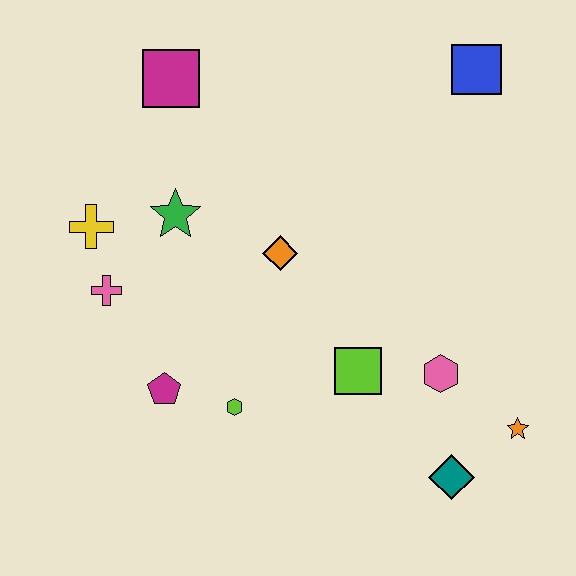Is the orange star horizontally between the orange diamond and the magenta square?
No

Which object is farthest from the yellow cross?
The orange star is farthest from the yellow cross.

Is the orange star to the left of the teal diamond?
No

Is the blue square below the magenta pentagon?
No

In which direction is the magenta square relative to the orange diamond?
The magenta square is above the orange diamond.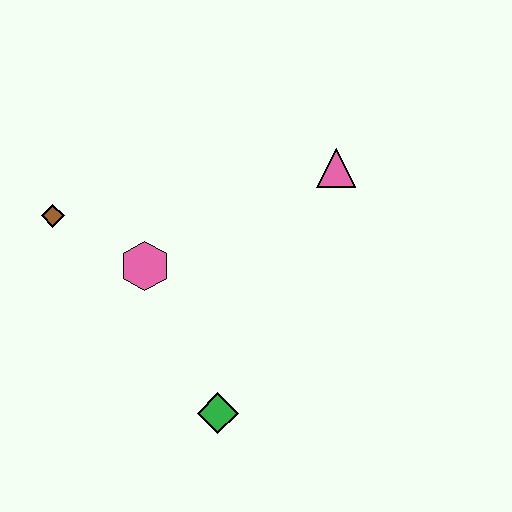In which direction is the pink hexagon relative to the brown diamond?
The pink hexagon is to the right of the brown diamond.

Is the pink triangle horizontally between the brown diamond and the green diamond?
No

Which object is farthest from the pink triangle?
The brown diamond is farthest from the pink triangle.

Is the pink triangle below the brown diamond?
No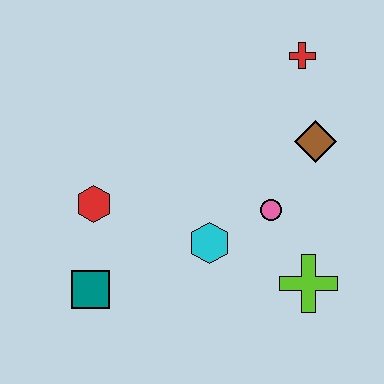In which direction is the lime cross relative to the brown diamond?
The lime cross is below the brown diamond.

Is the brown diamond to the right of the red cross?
Yes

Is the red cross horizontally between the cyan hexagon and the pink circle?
No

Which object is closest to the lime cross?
The pink circle is closest to the lime cross.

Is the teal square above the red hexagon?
No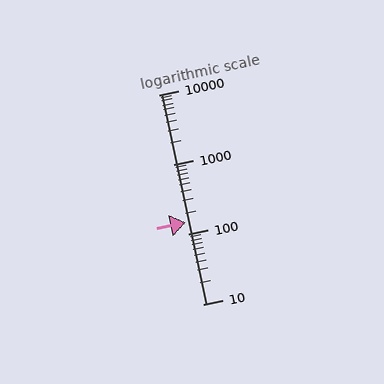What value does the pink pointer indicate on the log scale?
The pointer indicates approximately 150.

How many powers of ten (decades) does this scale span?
The scale spans 3 decades, from 10 to 10000.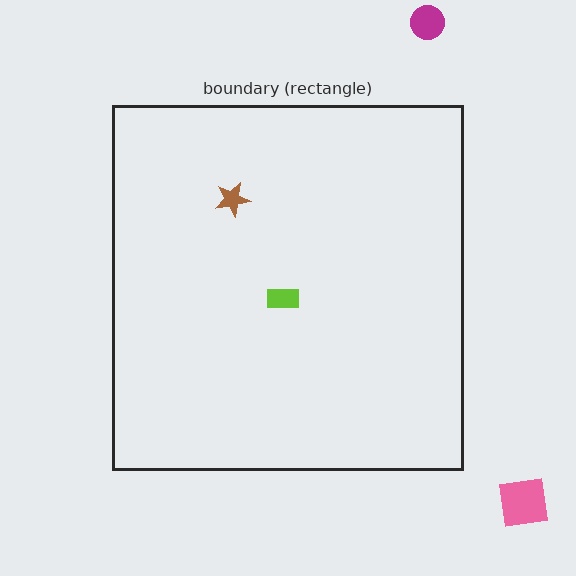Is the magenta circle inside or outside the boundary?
Outside.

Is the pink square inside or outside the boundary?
Outside.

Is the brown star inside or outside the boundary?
Inside.